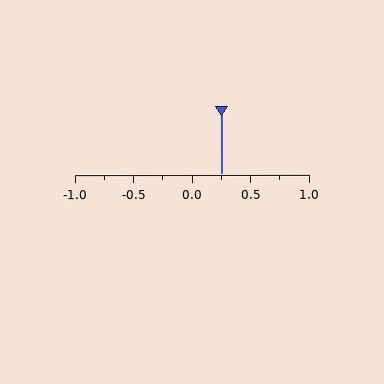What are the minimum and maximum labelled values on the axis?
The axis runs from -1.0 to 1.0.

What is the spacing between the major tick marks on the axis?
The major ticks are spaced 0.5 apart.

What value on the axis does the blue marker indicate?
The marker indicates approximately 0.25.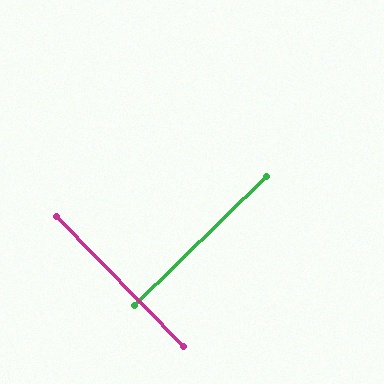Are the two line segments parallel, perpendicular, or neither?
Perpendicular — they meet at approximately 90°.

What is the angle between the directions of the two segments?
Approximately 90 degrees.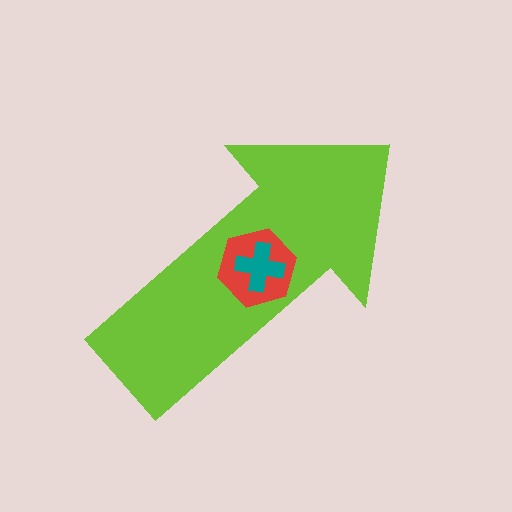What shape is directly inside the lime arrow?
The red hexagon.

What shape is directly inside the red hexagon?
The teal cross.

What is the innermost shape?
The teal cross.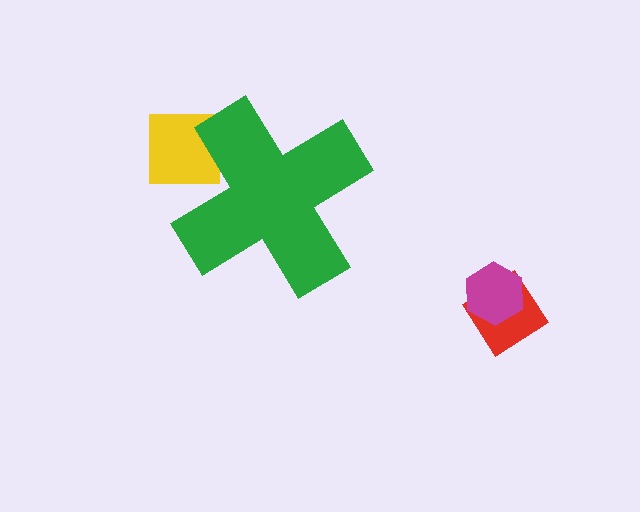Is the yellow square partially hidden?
Yes, the yellow square is partially hidden behind the green cross.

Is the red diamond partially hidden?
No, the red diamond is fully visible.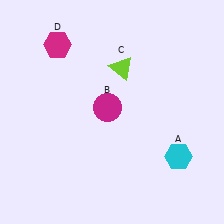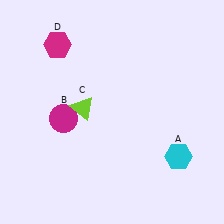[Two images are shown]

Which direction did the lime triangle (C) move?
The lime triangle (C) moved down.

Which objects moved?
The objects that moved are: the magenta circle (B), the lime triangle (C).